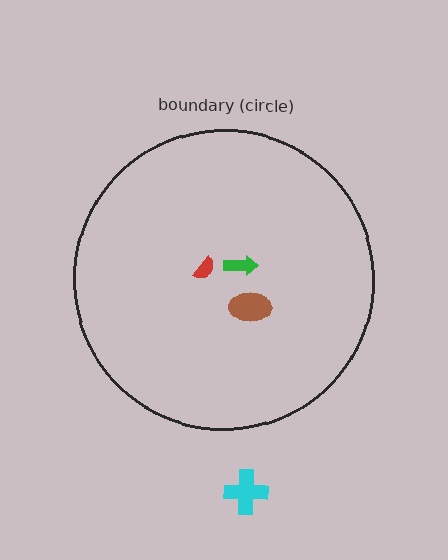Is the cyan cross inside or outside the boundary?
Outside.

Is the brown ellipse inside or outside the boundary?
Inside.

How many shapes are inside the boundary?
3 inside, 1 outside.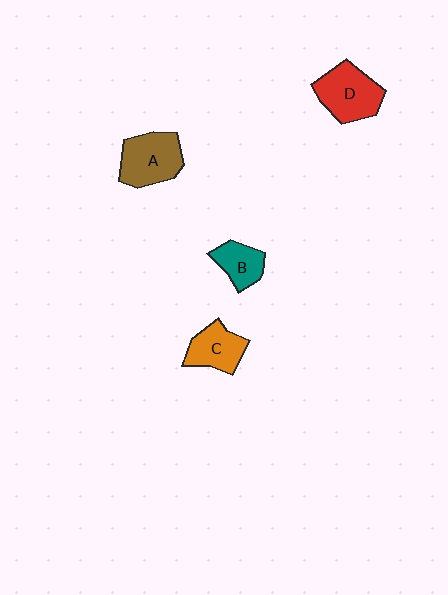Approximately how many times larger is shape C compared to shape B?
Approximately 1.2 times.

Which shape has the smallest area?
Shape B (teal).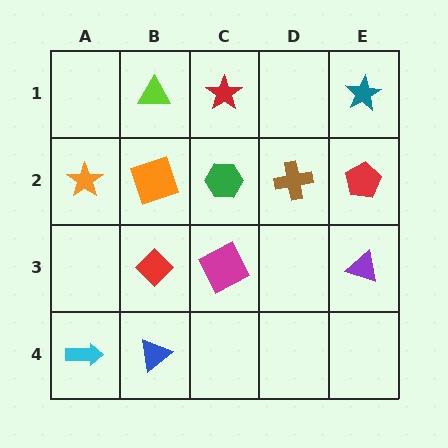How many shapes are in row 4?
2 shapes.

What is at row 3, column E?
A purple triangle.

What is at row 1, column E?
A teal star.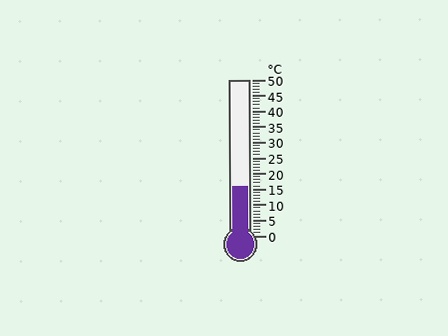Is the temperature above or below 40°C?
The temperature is below 40°C.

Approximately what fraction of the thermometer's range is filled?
The thermometer is filled to approximately 30% of its range.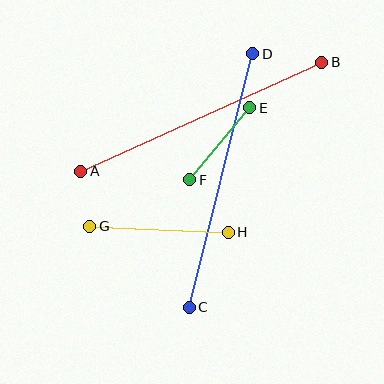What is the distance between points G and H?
The distance is approximately 139 pixels.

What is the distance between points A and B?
The distance is approximately 264 pixels.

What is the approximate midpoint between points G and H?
The midpoint is at approximately (159, 229) pixels.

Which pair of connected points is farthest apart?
Points A and B are farthest apart.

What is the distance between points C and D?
The distance is approximately 262 pixels.